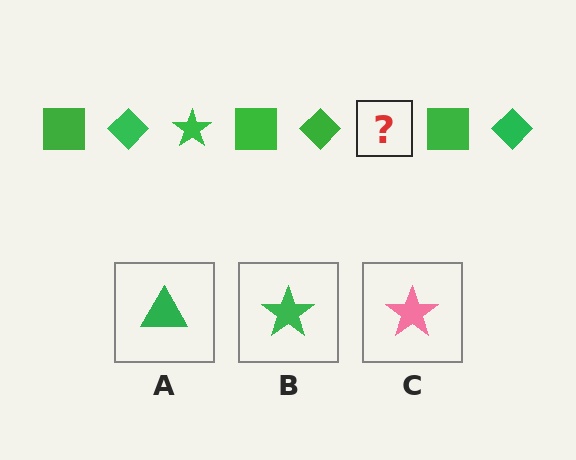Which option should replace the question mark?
Option B.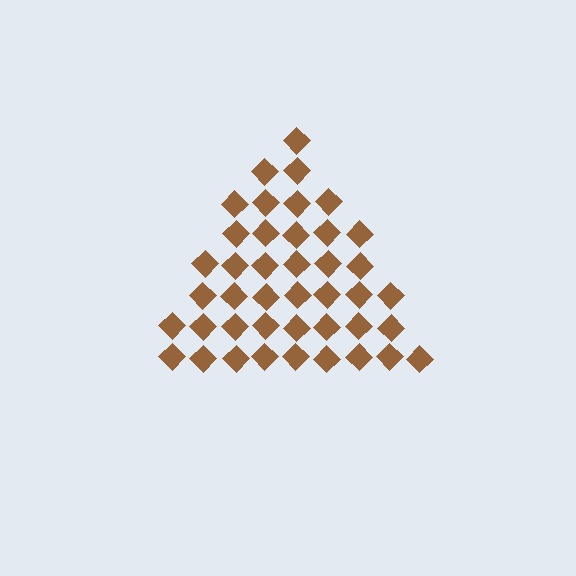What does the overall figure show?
The overall figure shows a triangle.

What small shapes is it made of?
It is made of small diamonds.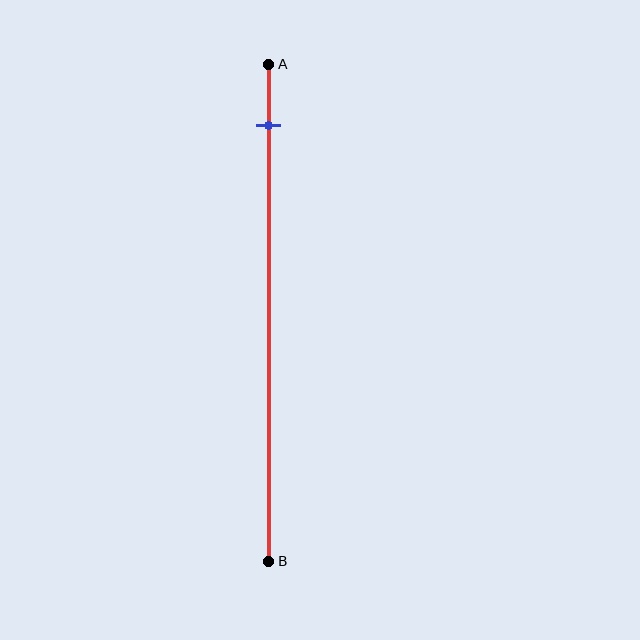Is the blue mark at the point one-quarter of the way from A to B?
No, the mark is at about 10% from A, not at the 25% one-quarter point.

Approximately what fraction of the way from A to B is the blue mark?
The blue mark is approximately 10% of the way from A to B.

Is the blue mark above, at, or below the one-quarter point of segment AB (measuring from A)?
The blue mark is above the one-quarter point of segment AB.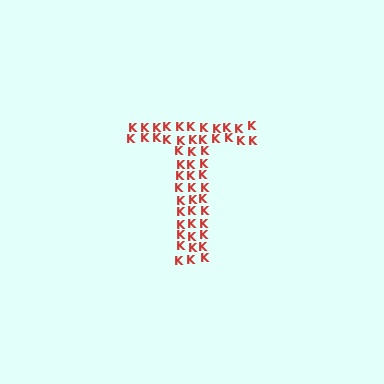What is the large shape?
The large shape is the letter T.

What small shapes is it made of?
It is made of small letter K's.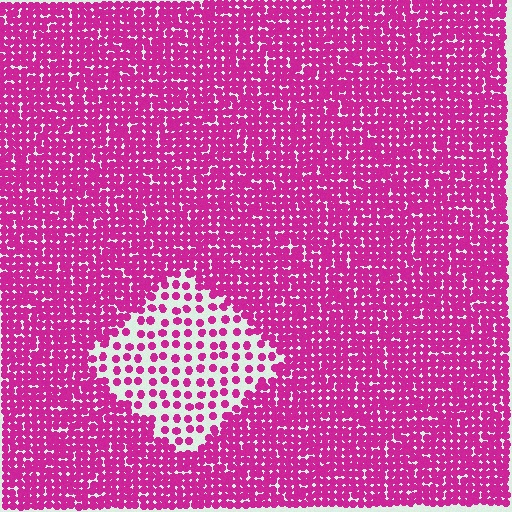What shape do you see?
I see a diamond.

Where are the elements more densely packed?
The elements are more densely packed outside the diamond boundary.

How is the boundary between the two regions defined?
The boundary is defined by a change in element density (approximately 2.8x ratio). All elements are the same color, size, and shape.